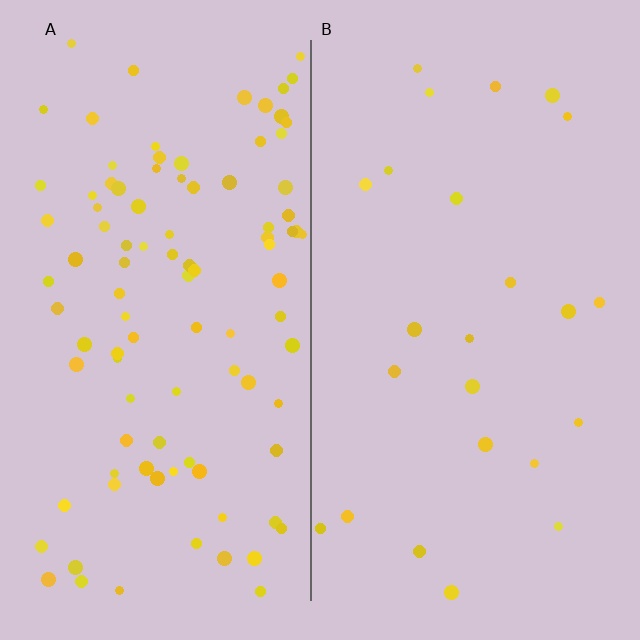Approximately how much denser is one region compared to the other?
Approximately 4.1× — region A over region B.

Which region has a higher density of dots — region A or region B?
A (the left).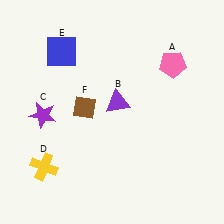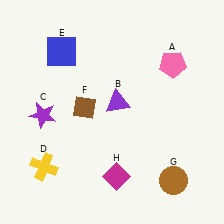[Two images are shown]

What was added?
A brown circle (G), a magenta diamond (H) were added in Image 2.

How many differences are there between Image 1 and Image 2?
There are 2 differences between the two images.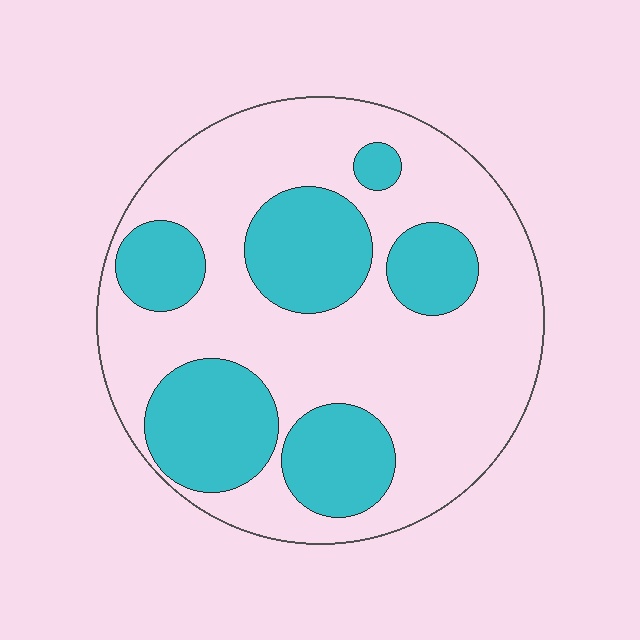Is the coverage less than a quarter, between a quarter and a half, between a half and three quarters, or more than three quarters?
Between a quarter and a half.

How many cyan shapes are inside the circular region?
6.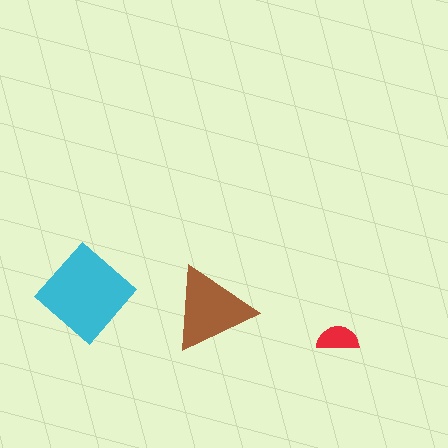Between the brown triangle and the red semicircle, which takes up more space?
The brown triangle.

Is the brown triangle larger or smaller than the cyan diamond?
Smaller.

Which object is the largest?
The cyan diamond.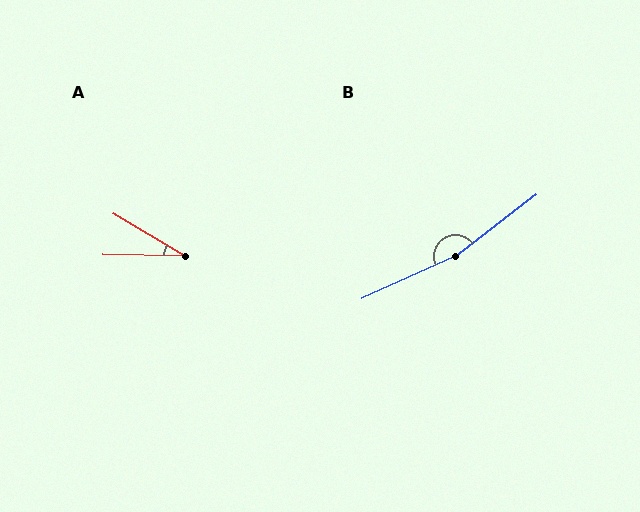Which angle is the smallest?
A, at approximately 30 degrees.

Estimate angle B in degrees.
Approximately 167 degrees.